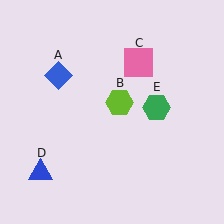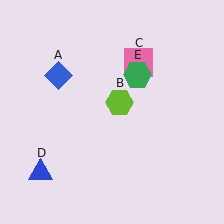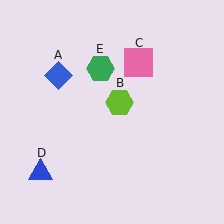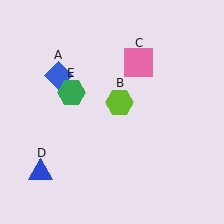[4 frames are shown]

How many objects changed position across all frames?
1 object changed position: green hexagon (object E).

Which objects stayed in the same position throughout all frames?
Blue diamond (object A) and lime hexagon (object B) and pink square (object C) and blue triangle (object D) remained stationary.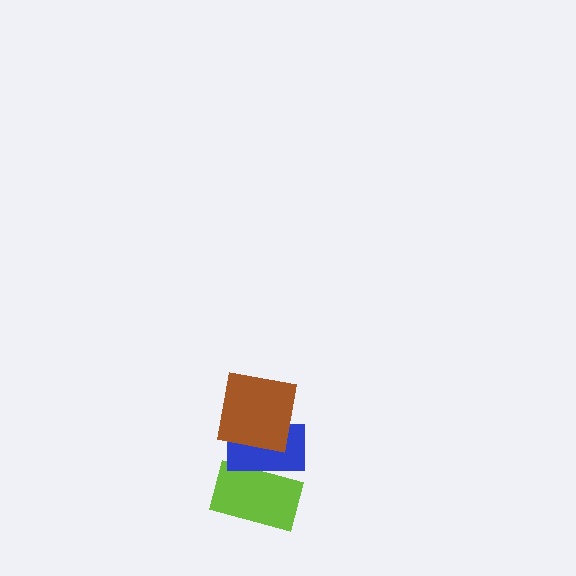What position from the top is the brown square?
The brown square is 1st from the top.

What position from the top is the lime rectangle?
The lime rectangle is 3rd from the top.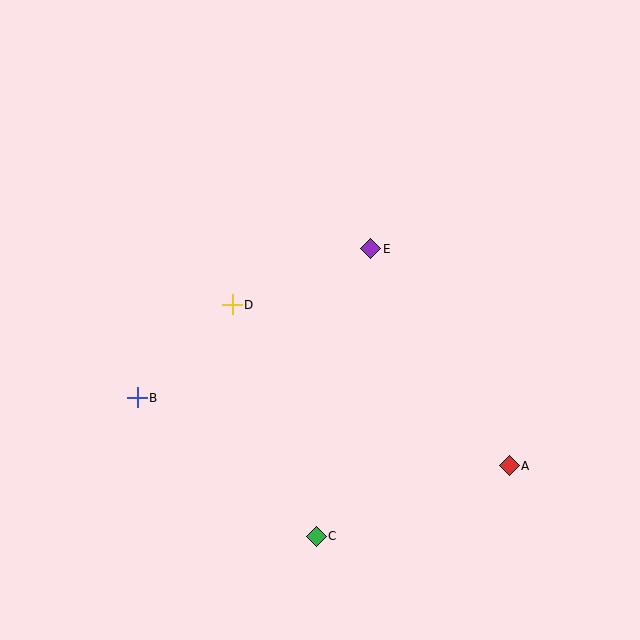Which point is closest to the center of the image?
Point E at (371, 249) is closest to the center.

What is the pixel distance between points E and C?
The distance between E and C is 293 pixels.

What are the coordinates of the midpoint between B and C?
The midpoint between B and C is at (227, 467).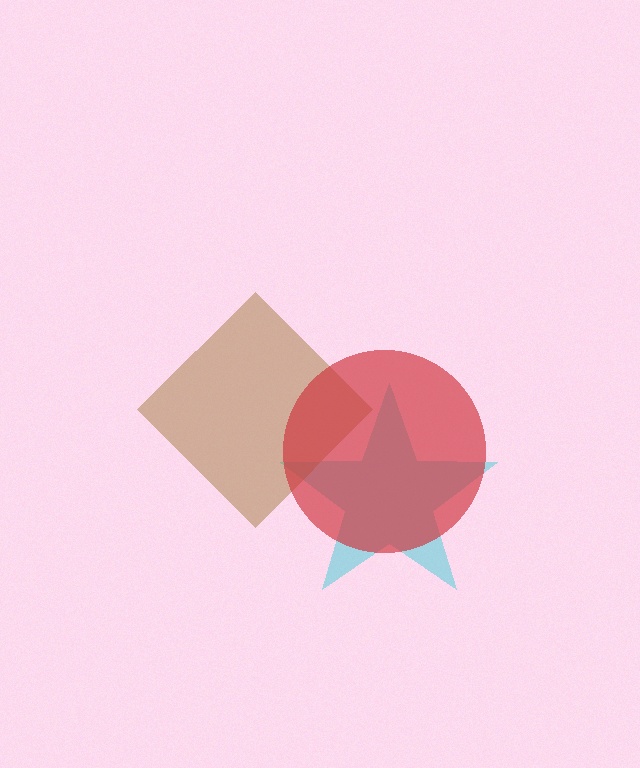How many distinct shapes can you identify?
There are 3 distinct shapes: a cyan star, a brown diamond, a red circle.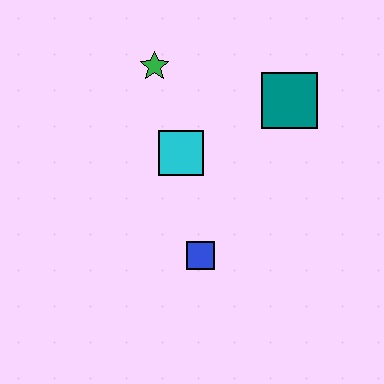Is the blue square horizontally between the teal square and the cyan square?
Yes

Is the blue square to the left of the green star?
No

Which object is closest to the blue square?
The cyan square is closest to the blue square.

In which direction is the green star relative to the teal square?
The green star is to the left of the teal square.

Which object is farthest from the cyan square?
The teal square is farthest from the cyan square.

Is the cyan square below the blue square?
No